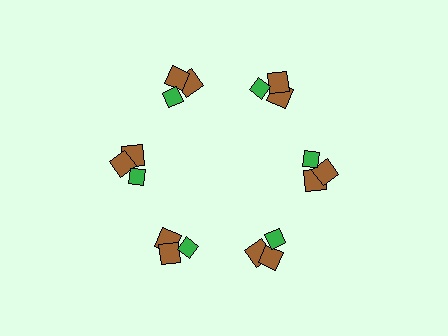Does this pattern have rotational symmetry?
Yes, this pattern has 6-fold rotational symmetry. It looks the same after rotating 60 degrees around the center.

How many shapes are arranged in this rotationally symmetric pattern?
There are 18 shapes, arranged in 6 groups of 3.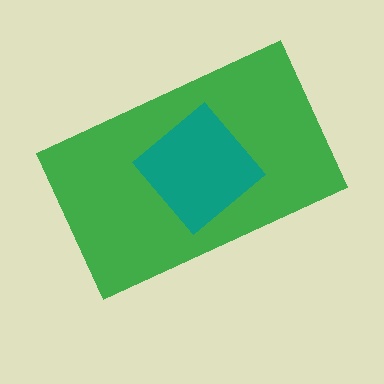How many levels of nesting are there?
2.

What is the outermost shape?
The green rectangle.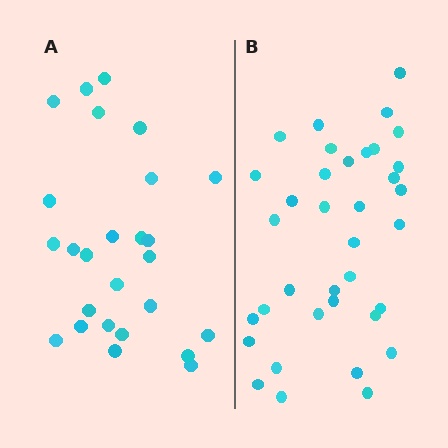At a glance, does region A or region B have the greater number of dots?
Region B (the right region) has more dots.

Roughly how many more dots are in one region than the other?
Region B has roughly 10 or so more dots than region A.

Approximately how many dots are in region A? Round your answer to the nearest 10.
About 30 dots. (The exact count is 26, which rounds to 30.)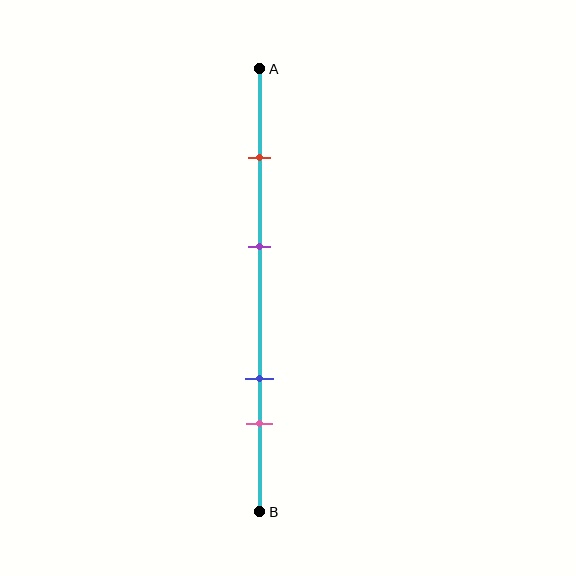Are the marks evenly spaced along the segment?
No, the marks are not evenly spaced.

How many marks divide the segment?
There are 4 marks dividing the segment.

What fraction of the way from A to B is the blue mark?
The blue mark is approximately 70% (0.7) of the way from A to B.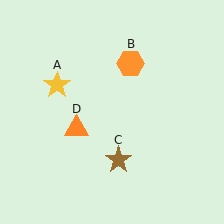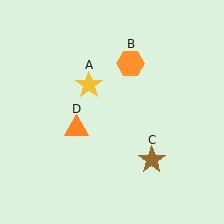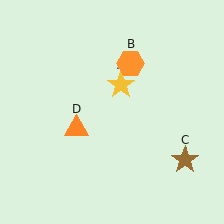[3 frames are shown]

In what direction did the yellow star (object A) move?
The yellow star (object A) moved right.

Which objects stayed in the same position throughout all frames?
Orange hexagon (object B) and orange triangle (object D) remained stationary.